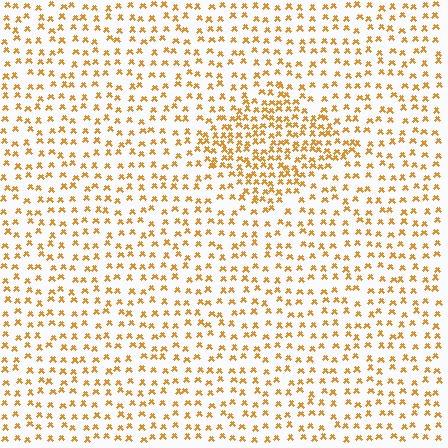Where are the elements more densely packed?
The elements are more densely packed inside the diamond boundary.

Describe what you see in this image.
The image contains small orange elements arranged at two different densities. A diamond-shaped region is visible where the elements are more densely packed than the surrounding area.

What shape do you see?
I see a diamond.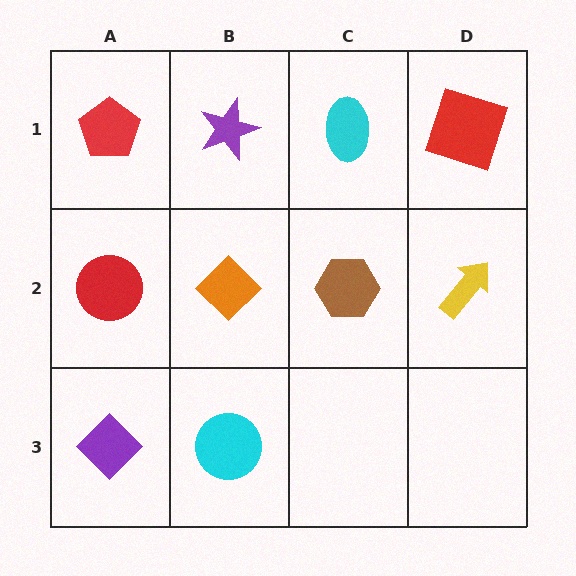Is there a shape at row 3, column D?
No, that cell is empty.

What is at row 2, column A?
A red circle.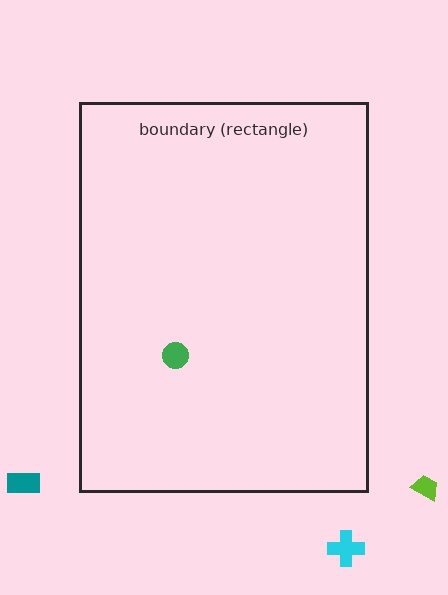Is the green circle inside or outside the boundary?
Inside.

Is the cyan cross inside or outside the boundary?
Outside.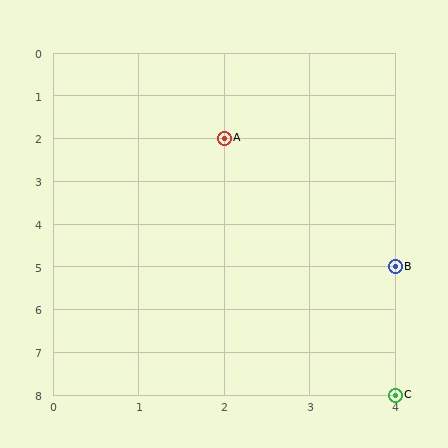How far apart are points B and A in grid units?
Points B and A are 2 columns and 3 rows apart (about 3.6 grid units diagonally).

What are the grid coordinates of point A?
Point A is at grid coordinates (2, 2).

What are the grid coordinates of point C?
Point C is at grid coordinates (4, 8).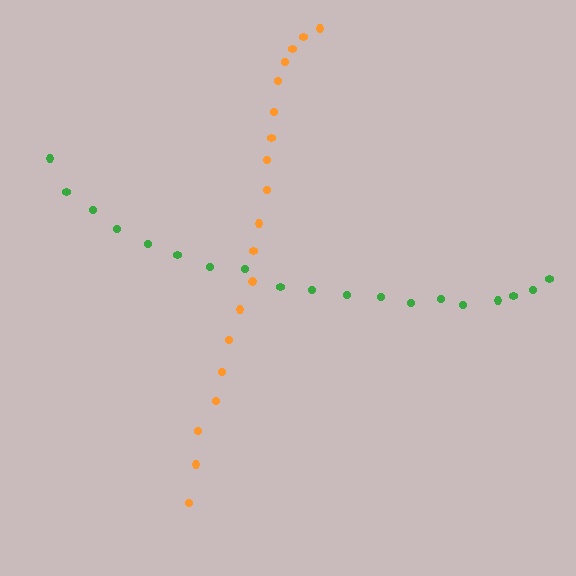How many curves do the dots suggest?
There are 2 distinct paths.